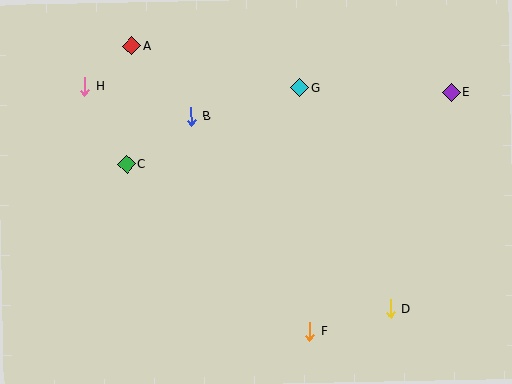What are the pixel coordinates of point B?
Point B is at (191, 117).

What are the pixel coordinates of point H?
Point H is at (85, 87).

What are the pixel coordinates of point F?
Point F is at (310, 331).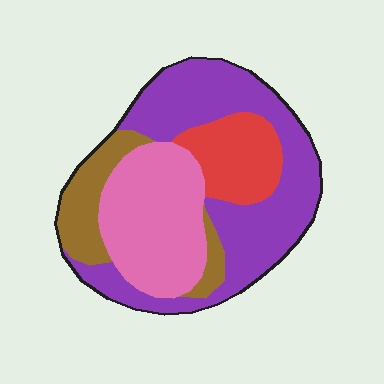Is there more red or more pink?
Pink.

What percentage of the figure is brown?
Brown covers about 15% of the figure.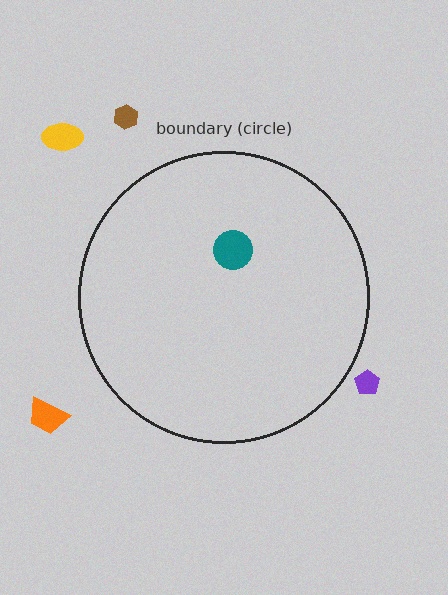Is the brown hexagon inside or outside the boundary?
Outside.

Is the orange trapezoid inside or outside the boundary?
Outside.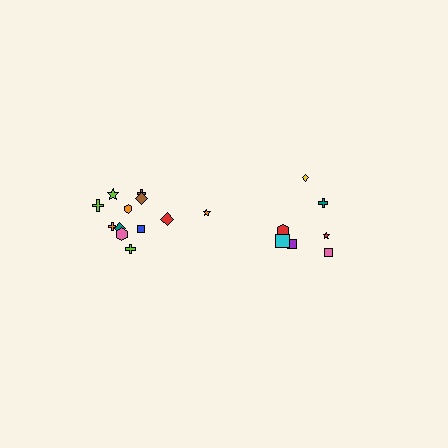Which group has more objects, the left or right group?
The left group.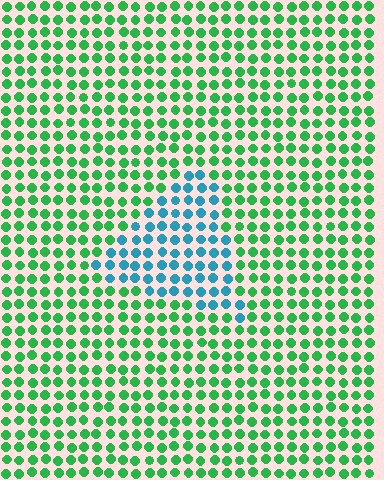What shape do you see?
I see a triangle.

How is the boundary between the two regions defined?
The boundary is defined purely by a slight shift in hue (about 57 degrees). Spacing, size, and orientation are identical on both sides.